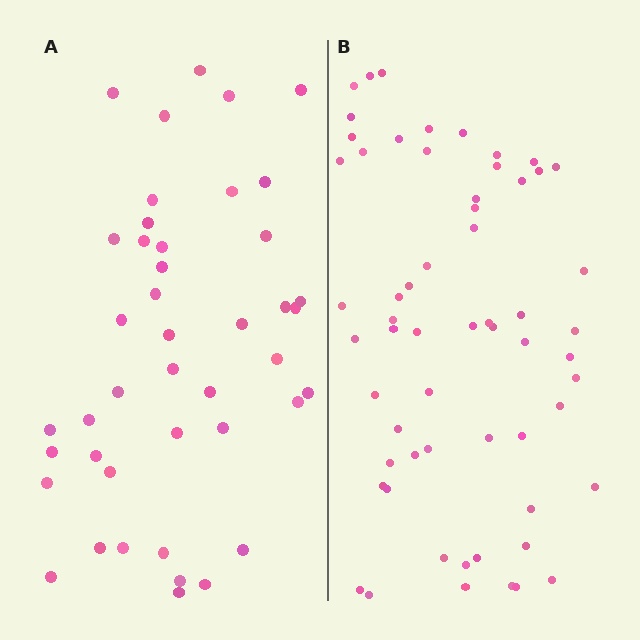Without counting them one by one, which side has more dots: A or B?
Region B (the right region) has more dots.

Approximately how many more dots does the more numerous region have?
Region B has approximately 15 more dots than region A.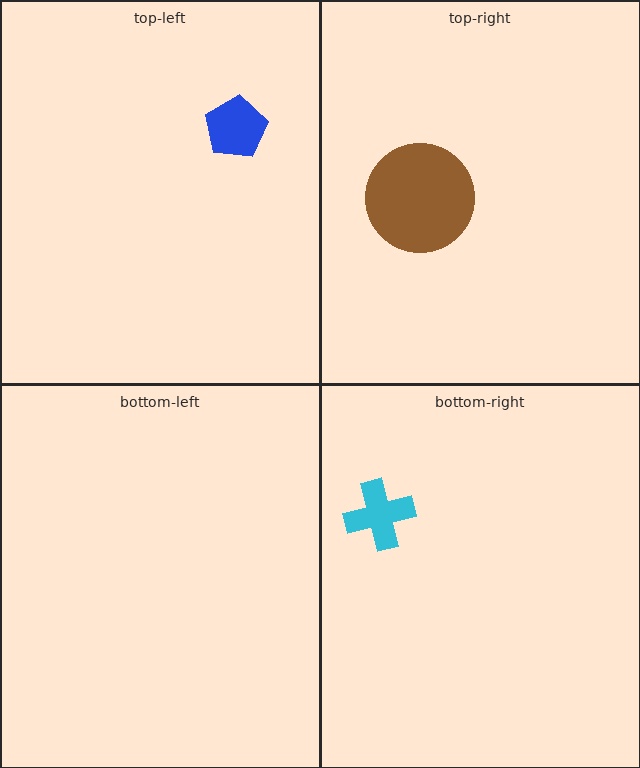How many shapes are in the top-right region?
1.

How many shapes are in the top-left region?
1.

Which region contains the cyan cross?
The bottom-right region.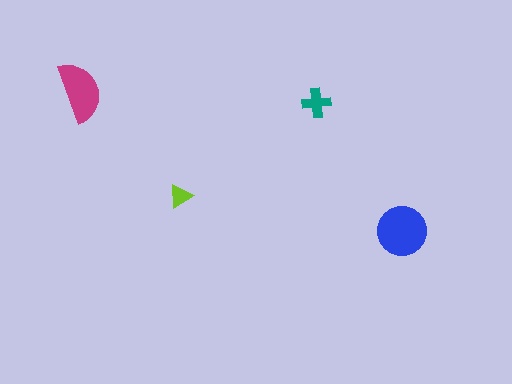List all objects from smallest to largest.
The lime triangle, the teal cross, the magenta semicircle, the blue circle.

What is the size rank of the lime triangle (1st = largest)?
4th.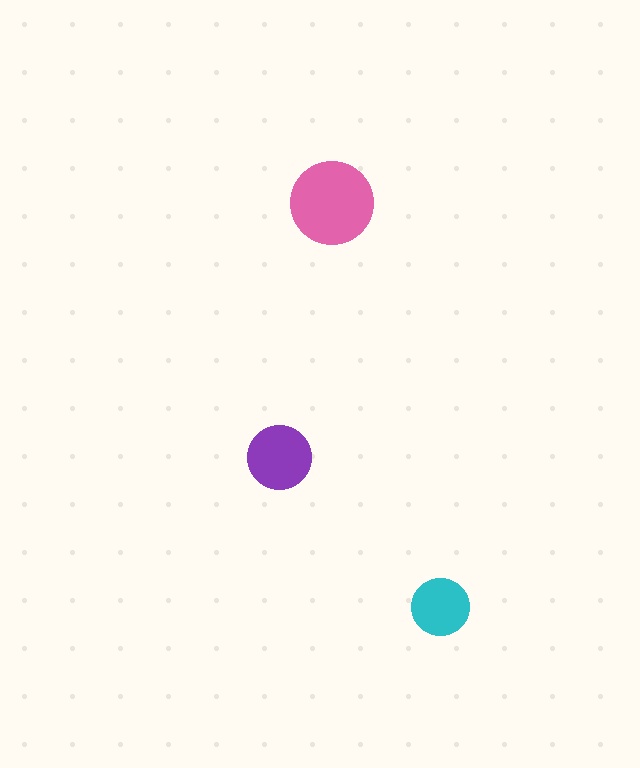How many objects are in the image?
There are 3 objects in the image.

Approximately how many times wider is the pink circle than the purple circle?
About 1.5 times wider.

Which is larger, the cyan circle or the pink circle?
The pink one.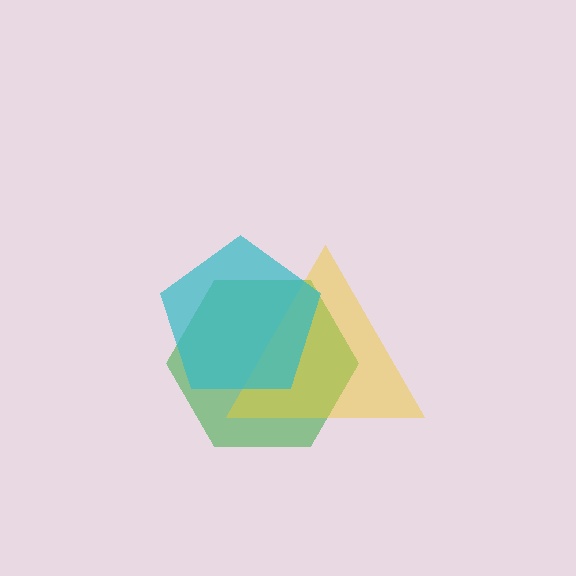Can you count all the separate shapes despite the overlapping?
Yes, there are 3 separate shapes.